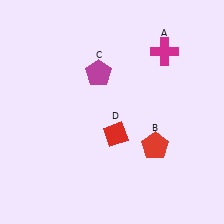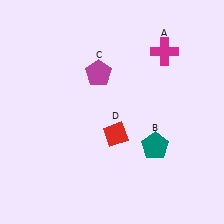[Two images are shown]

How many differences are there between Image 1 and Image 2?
There is 1 difference between the two images.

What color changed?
The pentagon (B) changed from red in Image 1 to teal in Image 2.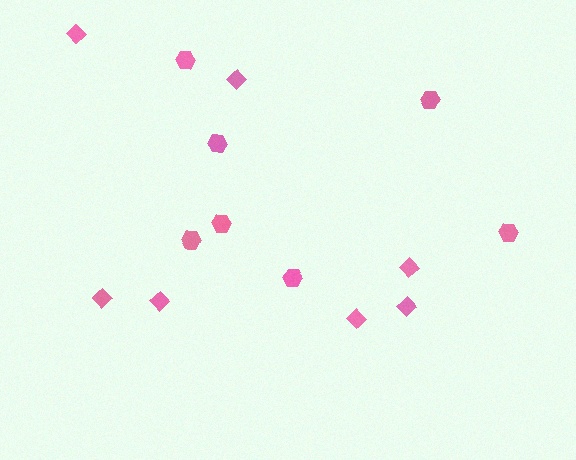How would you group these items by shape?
There are 2 groups: one group of hexagons (7) and one group of diamonds (7).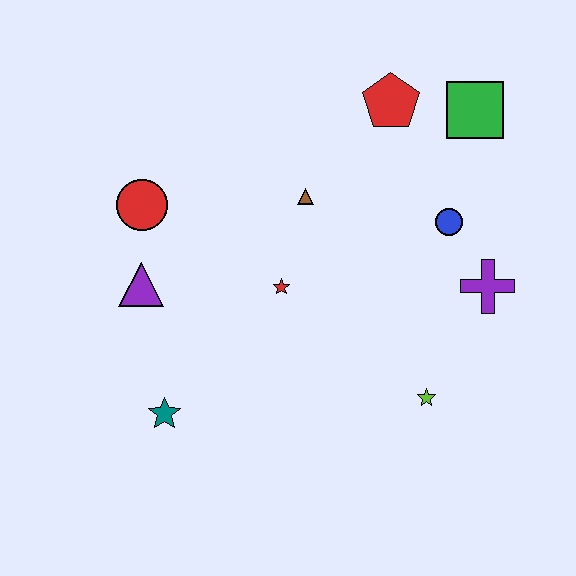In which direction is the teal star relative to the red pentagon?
The teal star is below the red pentagon.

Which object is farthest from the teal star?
The green square is farthest from the teal star.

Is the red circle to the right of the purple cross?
No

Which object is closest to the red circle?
The purple triangle is closest to the red circle.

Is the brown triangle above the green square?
No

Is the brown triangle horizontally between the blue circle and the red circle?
Yes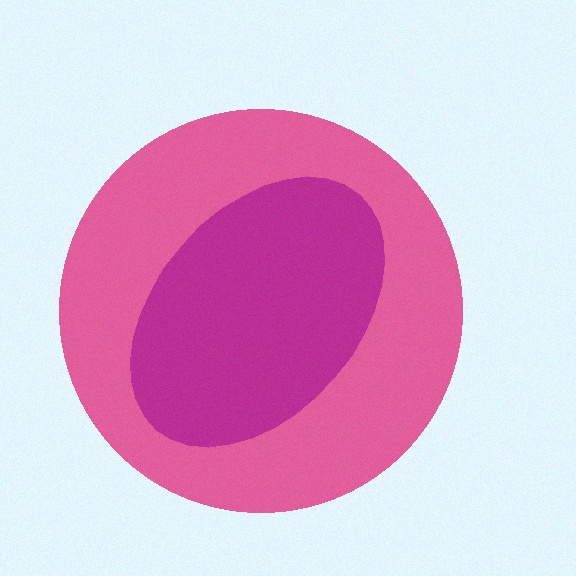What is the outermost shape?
The pink circle.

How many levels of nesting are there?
2.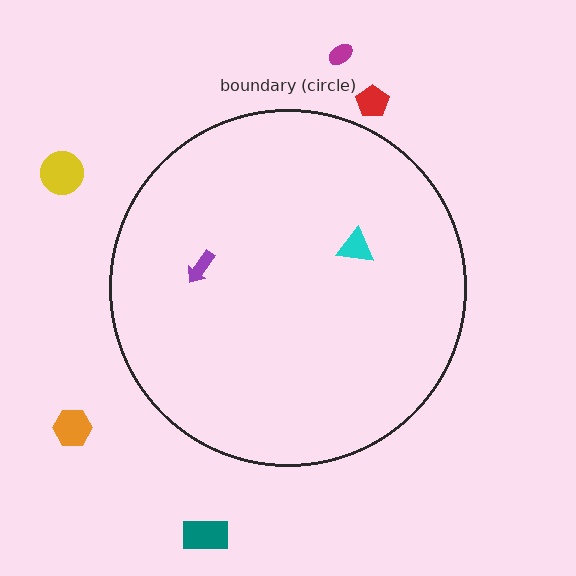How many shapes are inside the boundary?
2 inside, 5 outside.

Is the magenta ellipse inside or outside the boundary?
Outside.